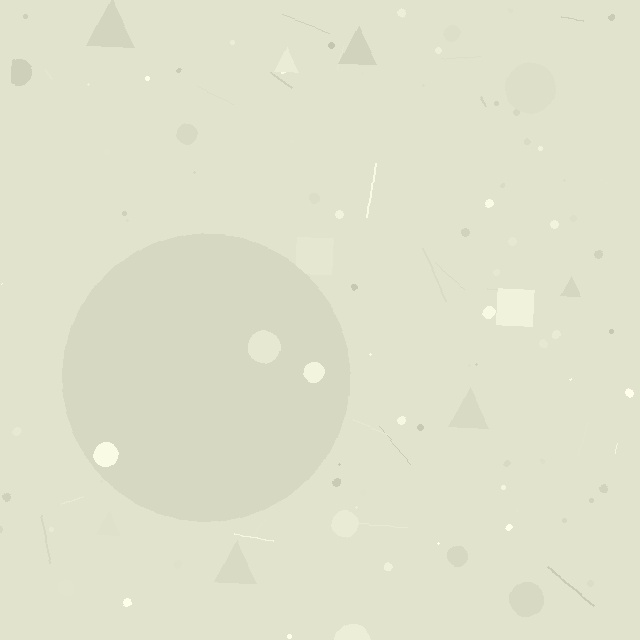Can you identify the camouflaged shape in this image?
The camouflaged shape is a circle.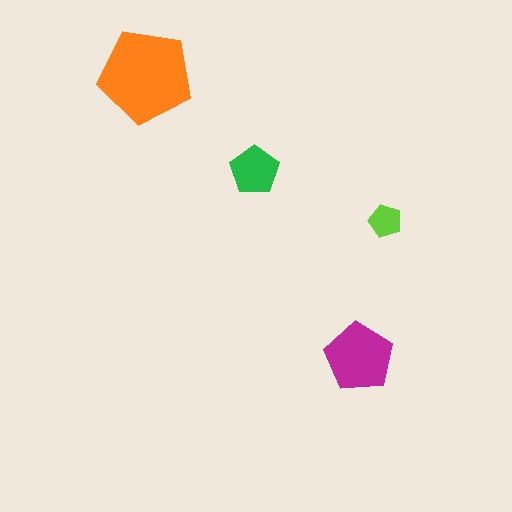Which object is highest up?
The orange pentagon is topmost.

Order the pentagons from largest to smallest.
the orange one, the magenta one, the green one, the lime one.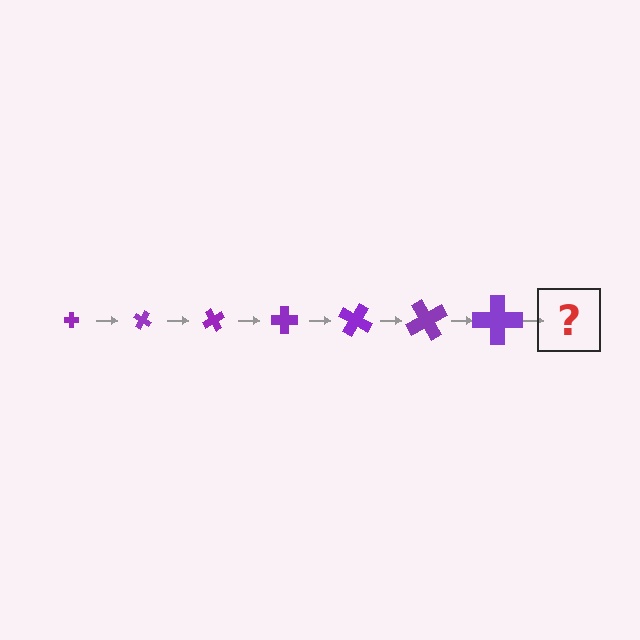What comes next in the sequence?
The next element should be a cross, larger than the previous one and rotated 210 degrees from the start.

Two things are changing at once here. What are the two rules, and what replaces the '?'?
The two rules are that the cross grows larger each step and it rotates 30 degrees each step. The '?' should be a cross, larger than the previous one and rotated 210 degrees from the start.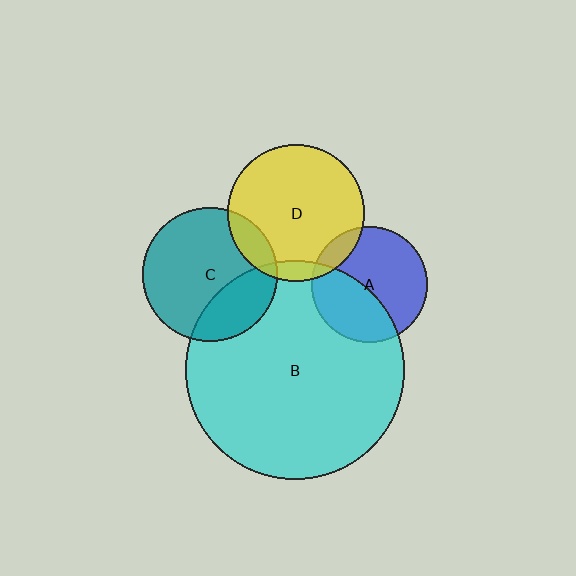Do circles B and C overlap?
Yes.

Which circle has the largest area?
Circle B (cyan).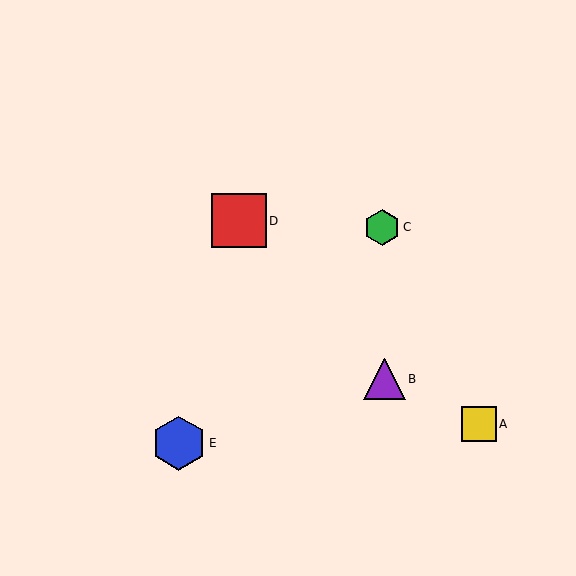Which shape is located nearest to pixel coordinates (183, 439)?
The blue hexagon (labeled E) at (179, 443) is nearest to that location.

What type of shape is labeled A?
Shape A is a yellow square.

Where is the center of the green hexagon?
The center of the green hexagon is at (382, 227).